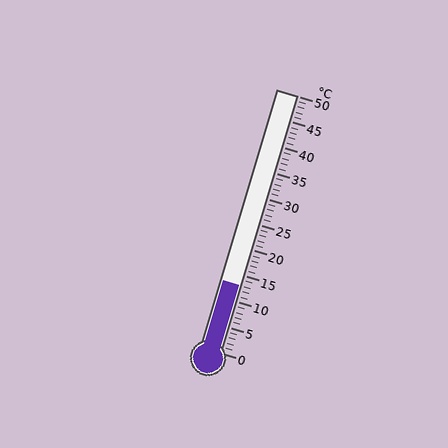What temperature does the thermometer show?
The thermometer shows approximately 13°C.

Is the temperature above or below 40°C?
The temperature is below 40°C.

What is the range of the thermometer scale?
The thermometer scale ranges from 0°C to 50°C.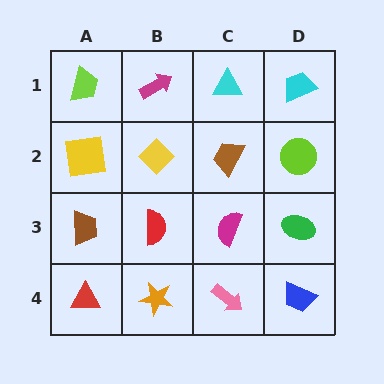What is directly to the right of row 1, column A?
A magenta arrow.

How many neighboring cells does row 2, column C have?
4.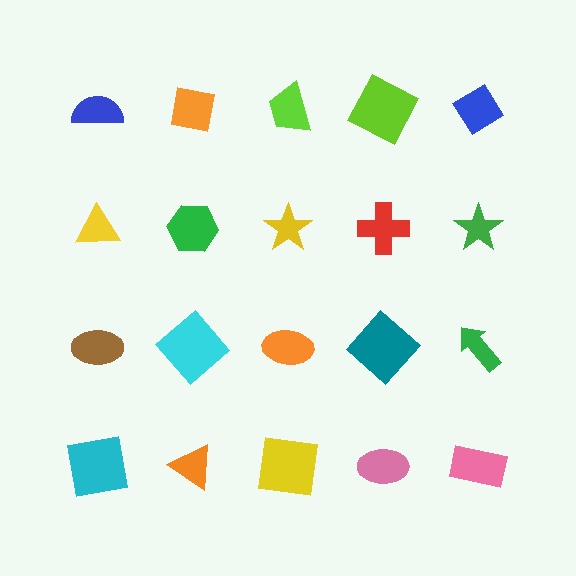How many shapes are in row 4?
5 shapes.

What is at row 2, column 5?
A green star.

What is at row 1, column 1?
A blue semicircle.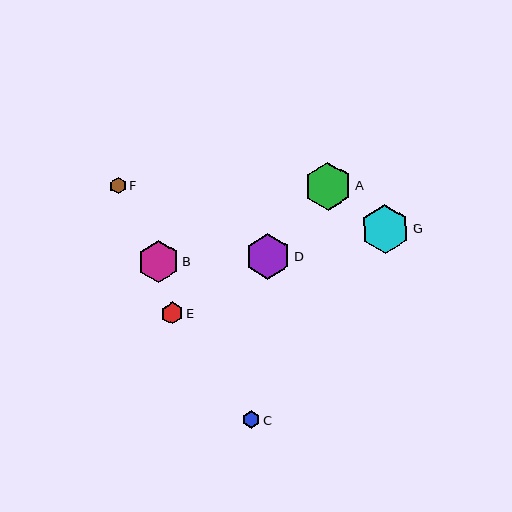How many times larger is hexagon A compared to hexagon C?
Hexagon A is approximately 2.8 times the size of hexagon C.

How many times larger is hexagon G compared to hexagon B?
Hexagon G is approximately 1.2 times the size of hexagon B.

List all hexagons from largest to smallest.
From largest to smallest: G, A, D, B, E, C, F.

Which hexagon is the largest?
Hexagon G is the largest with a size of approximately 48 pixels.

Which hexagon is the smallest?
Hexagon F is the smallest with a size of approximately 17 pixels.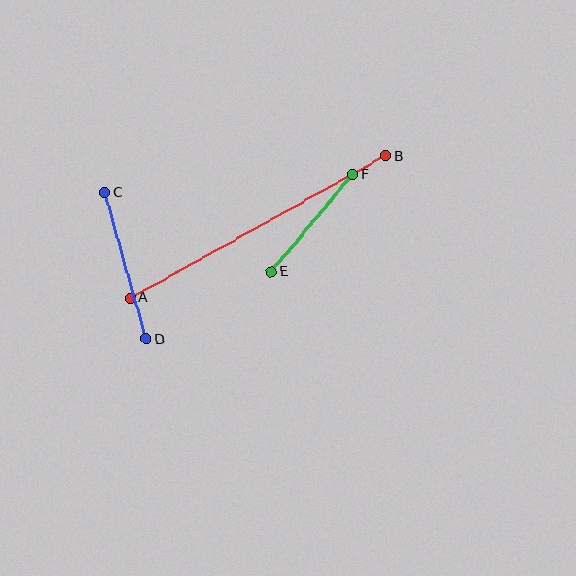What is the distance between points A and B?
The distance is approximately 292 pixels.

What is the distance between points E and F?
The distance is approximately 127 pixels.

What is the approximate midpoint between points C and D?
The midpoint is at approximately (126, 266) pixels.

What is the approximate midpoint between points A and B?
The midpoint is at approximately (258, 227) pixels.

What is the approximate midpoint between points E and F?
The midpoint is at approximately (312, 223) pixels.